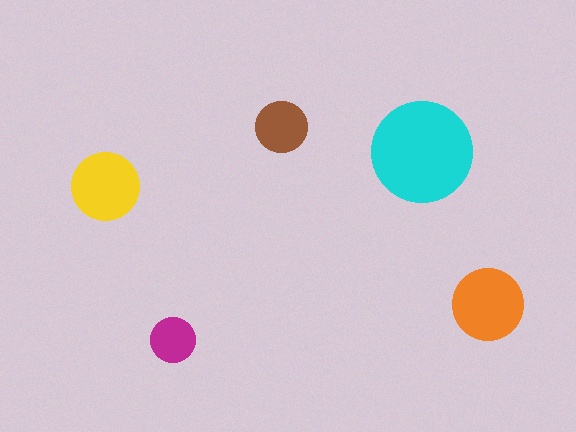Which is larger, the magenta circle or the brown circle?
The brown one.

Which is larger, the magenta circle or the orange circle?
The orange one.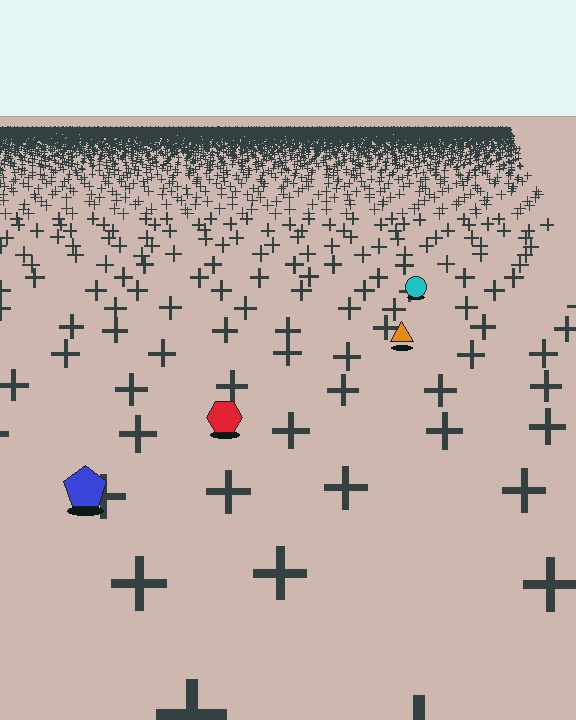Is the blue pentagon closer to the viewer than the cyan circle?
Yes. The blue pentagon is closer — you can tell from the texture gradient: the ground texture is coarser near it.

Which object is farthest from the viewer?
The cyan circle is farthest from the viewer. It appears smaller and the ground texture around it is denser.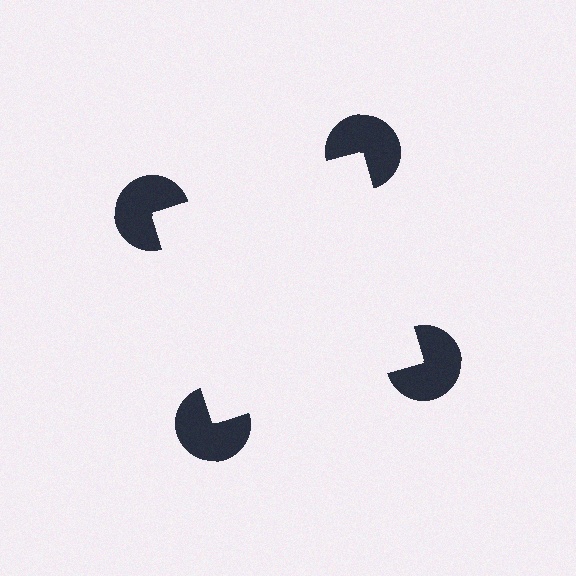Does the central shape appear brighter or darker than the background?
It typically appears slightly brighter than the background, even though no actual brightness change is drawn.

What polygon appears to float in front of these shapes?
An illusory square — its edges are inferred from the aligned wedge cuts in the pac-man discs, not physically drawn.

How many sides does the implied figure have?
4 sides.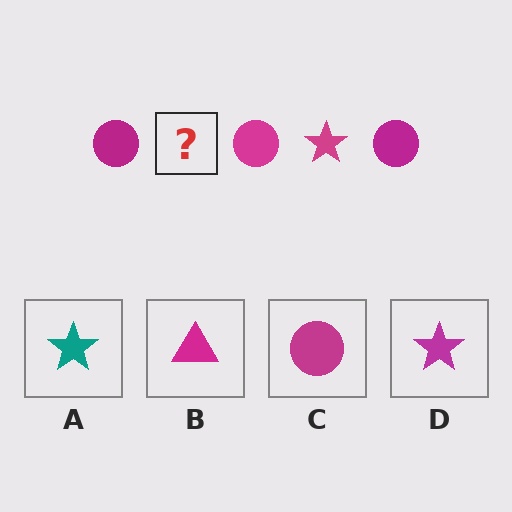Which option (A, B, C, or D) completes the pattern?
D.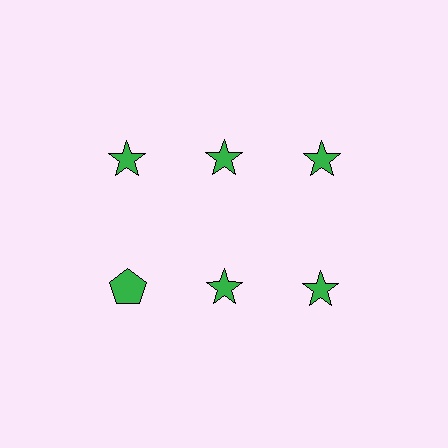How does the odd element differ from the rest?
It has a different shape: pentagon instead of star.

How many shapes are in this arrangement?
There are 6 shapes arranged in a grid pattern.